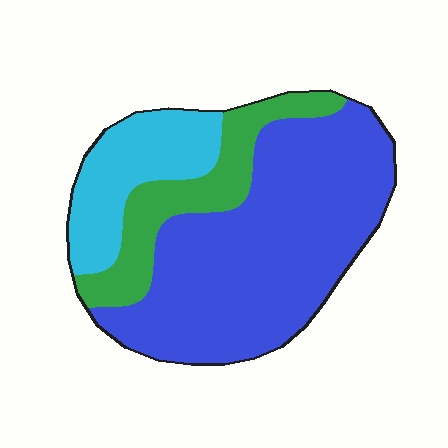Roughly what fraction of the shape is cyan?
Cyan covers 19% of the shape.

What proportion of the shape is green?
Green covers roughly 20% of the shape.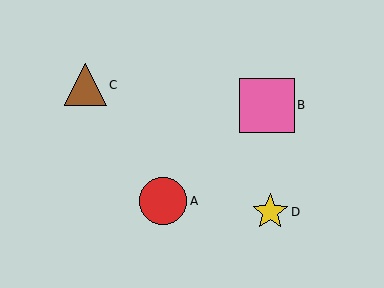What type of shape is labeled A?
Shape A is a red circle.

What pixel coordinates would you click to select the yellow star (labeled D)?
Click at (270, 212) to select the yellow star D.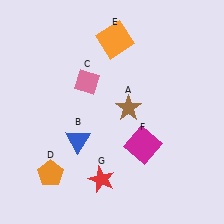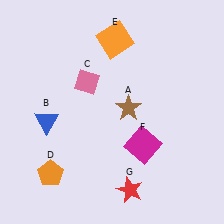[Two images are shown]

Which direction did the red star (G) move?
The red star (G) moved right.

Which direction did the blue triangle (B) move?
The blue triangle (B) moved left.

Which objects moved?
The objects that moved are: the blue triangle (B), the red star (G).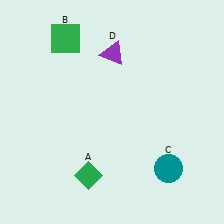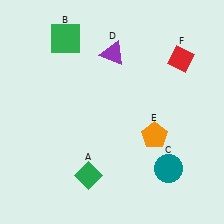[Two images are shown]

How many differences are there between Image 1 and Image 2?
There are 2 differences between the two images.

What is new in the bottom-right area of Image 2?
An orange pentagon (E) was added in the bottom-right area of Image 2.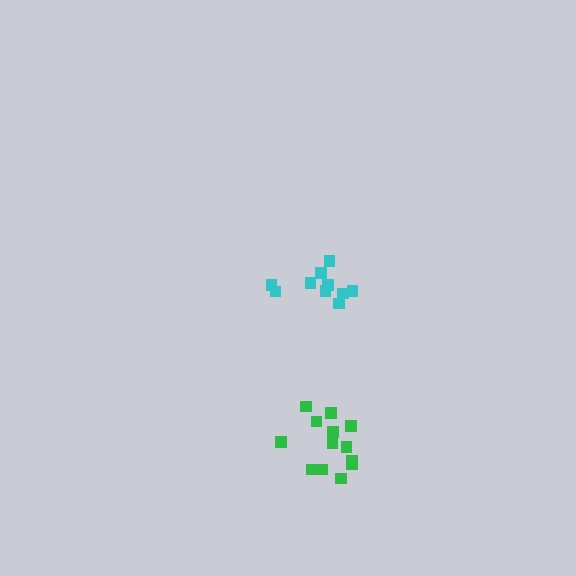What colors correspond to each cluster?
The clusters are colored: cyan, green.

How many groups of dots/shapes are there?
There are 2 groups.